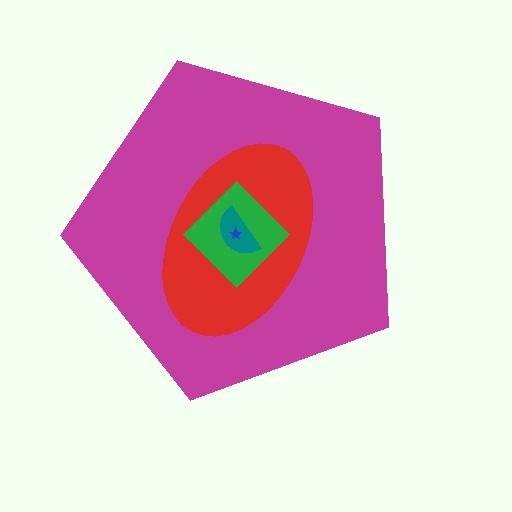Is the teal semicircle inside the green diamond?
Yes.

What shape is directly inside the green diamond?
The teal semicircle.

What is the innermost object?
The blue star.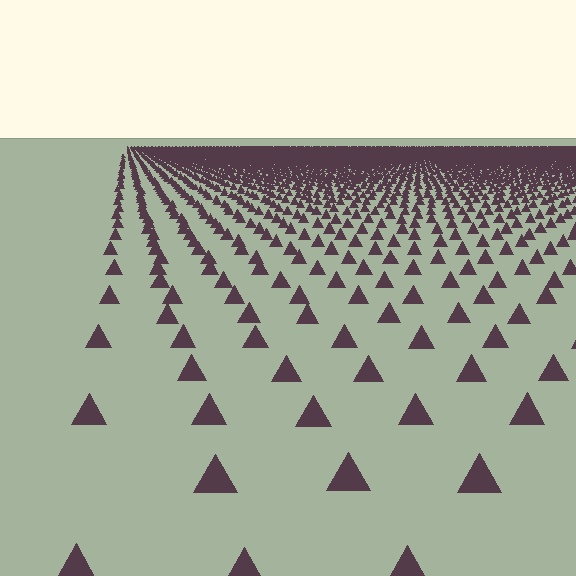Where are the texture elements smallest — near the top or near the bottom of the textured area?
Near the top.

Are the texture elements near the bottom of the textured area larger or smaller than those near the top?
Larger. Near the bottom, elements are closer to the viewer and appear at a bigger on-screen size.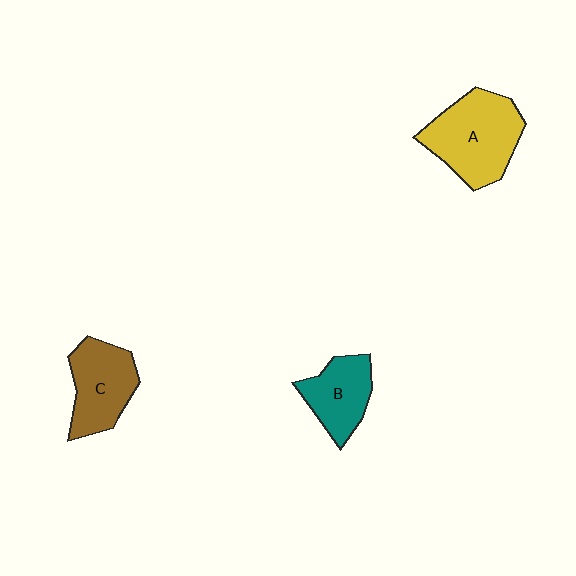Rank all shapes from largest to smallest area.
From largest to smallest: A (yellow), C (brown), B (teal).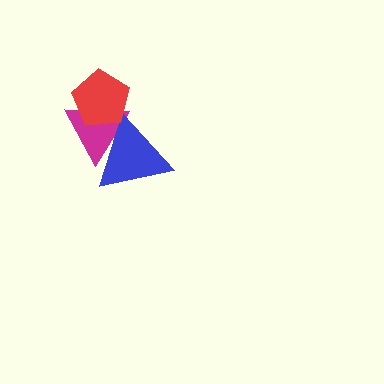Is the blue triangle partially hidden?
Yes, it is partially covered by another shape.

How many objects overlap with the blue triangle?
2 objects overlap with the blue triangle.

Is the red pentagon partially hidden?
No, no other shape covers it.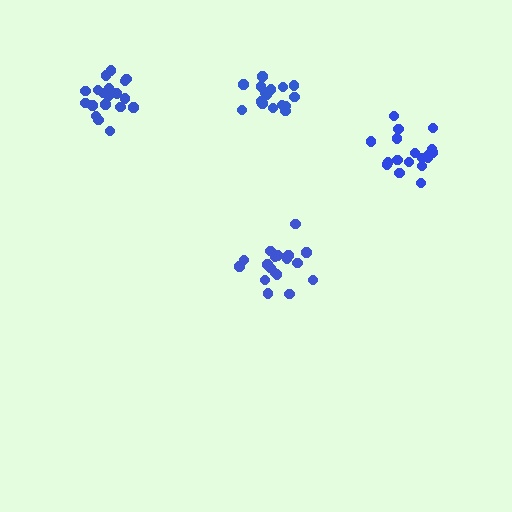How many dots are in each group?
Group 1: 18 dots, Group 2: 20 dots, Group 3: 16 dots, Group 4: 18 dots (72 total).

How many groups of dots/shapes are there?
There are 4 groups.